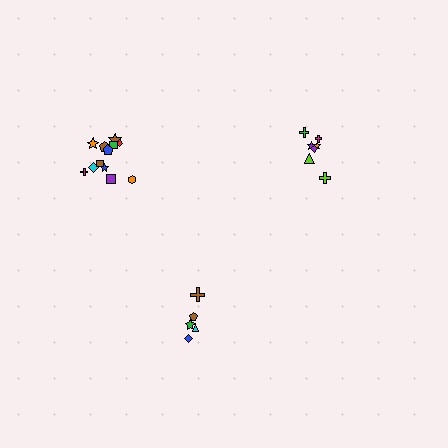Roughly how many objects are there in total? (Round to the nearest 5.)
Roughly 25 objects in total.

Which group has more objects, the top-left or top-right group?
The top-left group.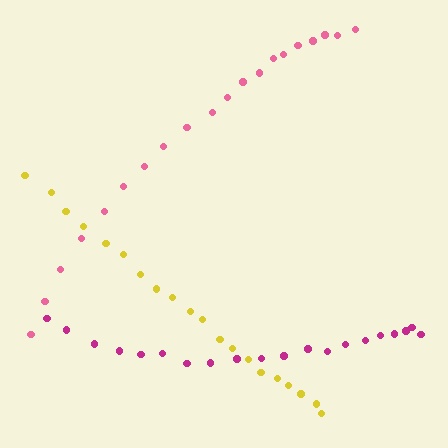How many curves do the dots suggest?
There are 3 distinct paths.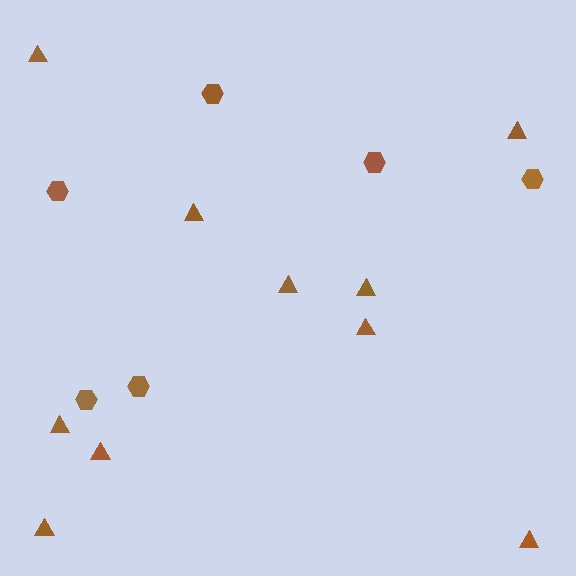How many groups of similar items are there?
There are 2 groups: one group of triangles (10) and one group of hexagons (6).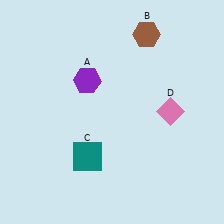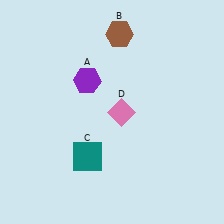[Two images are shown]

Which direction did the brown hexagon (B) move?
The brown hexagon (B) moved left.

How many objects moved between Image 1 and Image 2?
2 objects moved between the two images.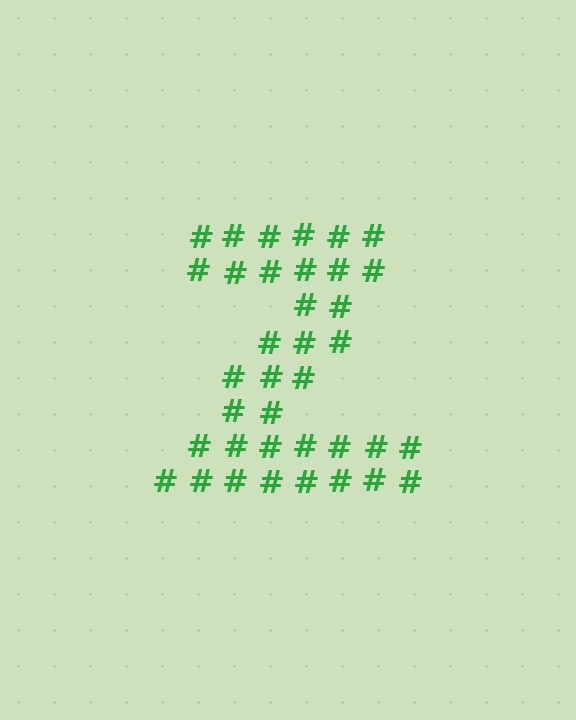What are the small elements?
The small elements are hash symbols.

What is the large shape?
The large shape is the letter Z.